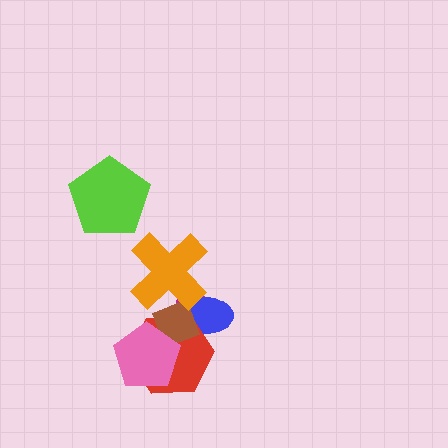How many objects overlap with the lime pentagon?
0 objects overlap with the lime pentagon.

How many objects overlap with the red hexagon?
4 objects overlap with the red hexagon.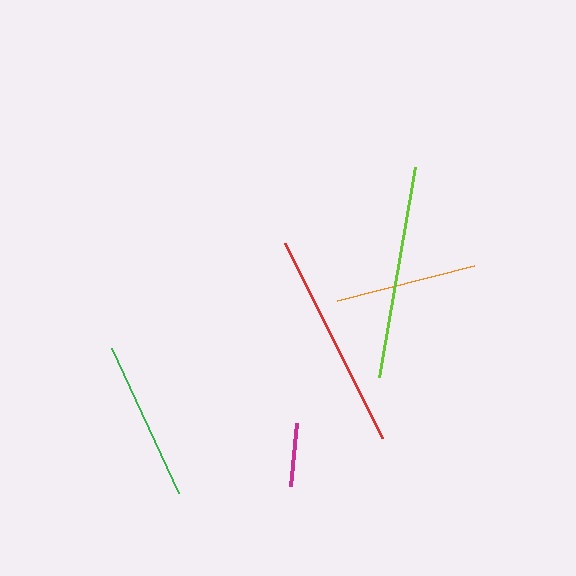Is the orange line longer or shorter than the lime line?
The lime line is longer than the orange line.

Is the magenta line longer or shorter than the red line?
The red line is longer than the magenta line.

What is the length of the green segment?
The green segment is approximately 159 pixels long.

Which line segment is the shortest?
The magenta line is the shortest at approximately 63 pixels.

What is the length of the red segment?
The red segment is approximately 217 pixels long.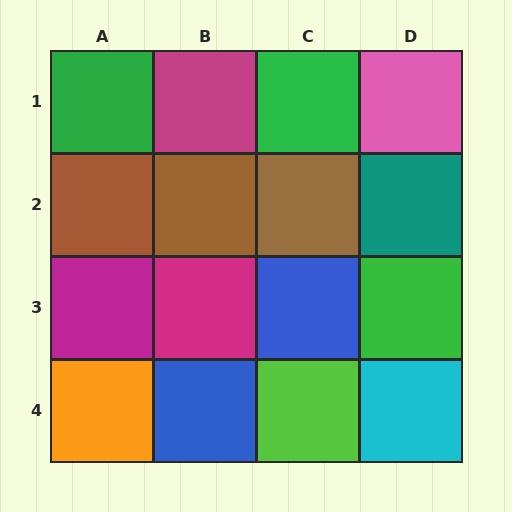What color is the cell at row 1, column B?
Magenta.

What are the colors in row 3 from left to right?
Magenta, magenta, blue, green.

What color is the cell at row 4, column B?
Blue.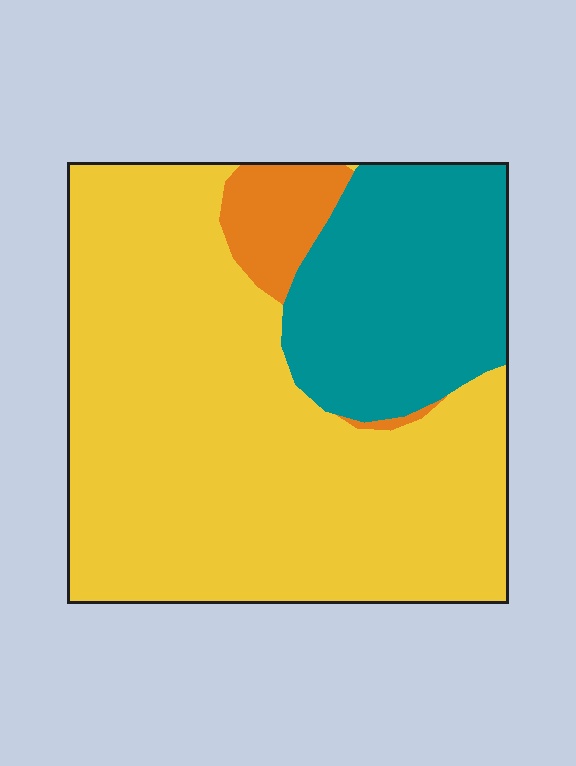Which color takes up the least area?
Orange, at roughly 5%.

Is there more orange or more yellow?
Yellow.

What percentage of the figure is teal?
Teal covers roughly 25% of the figure.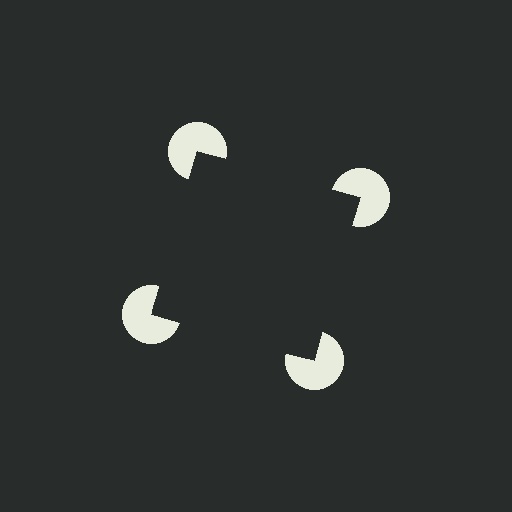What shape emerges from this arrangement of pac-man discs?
An illusory square — its edges are inferred from the aligned wedge cuts in the pac-man discs, not physically drawn.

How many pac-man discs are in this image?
There are 4 — one at each vertex of the illusory square.